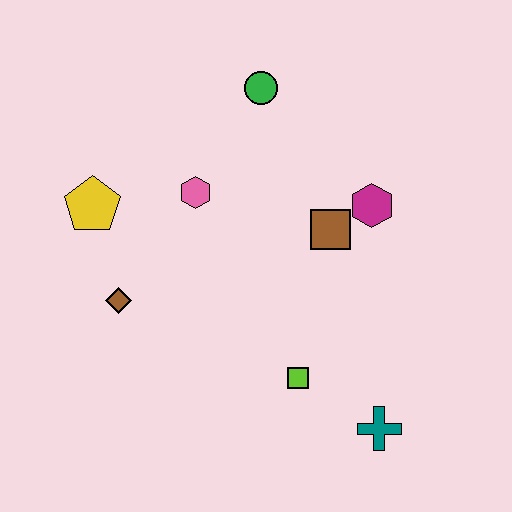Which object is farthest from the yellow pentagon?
The teal cross is farthest from the yellow pentagon.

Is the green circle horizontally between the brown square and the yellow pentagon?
Yes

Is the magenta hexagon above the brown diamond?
Yes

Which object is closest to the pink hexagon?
The yellow pentagon is closest to the pink hexagon.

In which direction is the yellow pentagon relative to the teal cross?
The yellow pentagon is to the left of the teal cross.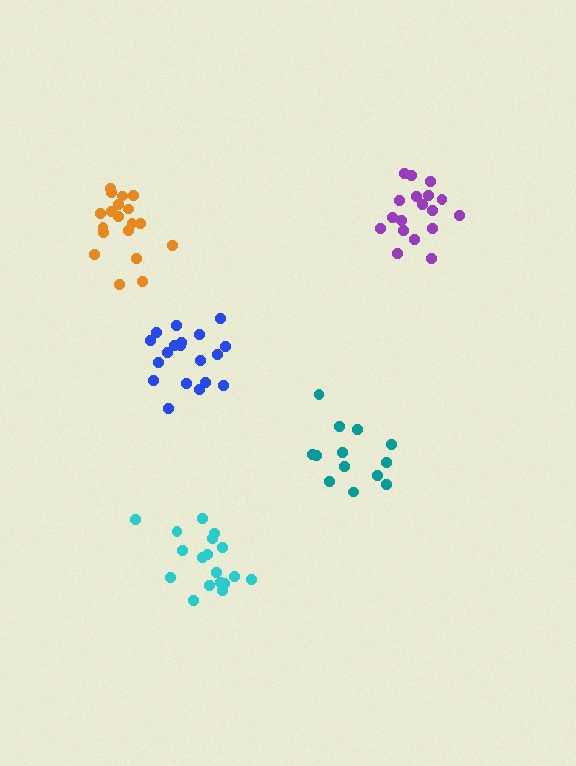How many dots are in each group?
Group 1: 13 dots, Group 2: 18 dots, Group 3: 19 dots, Group 4: 19 dots, Group 5: 18 dots (87 total).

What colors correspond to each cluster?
The clusters are colored: teal, purple, orange, blue, cyan.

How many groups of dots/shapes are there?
There are 5 groups.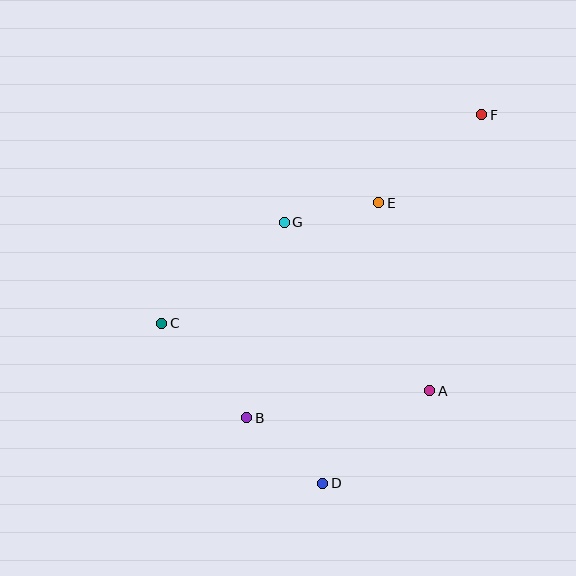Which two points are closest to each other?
Points E and G are closest to each other.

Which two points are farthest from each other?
Points D and F are farthest from each other.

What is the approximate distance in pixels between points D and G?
The distance between D and G is approximately 264 pixels.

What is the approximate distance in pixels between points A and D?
The distance between A and D is approximately 142 pixels.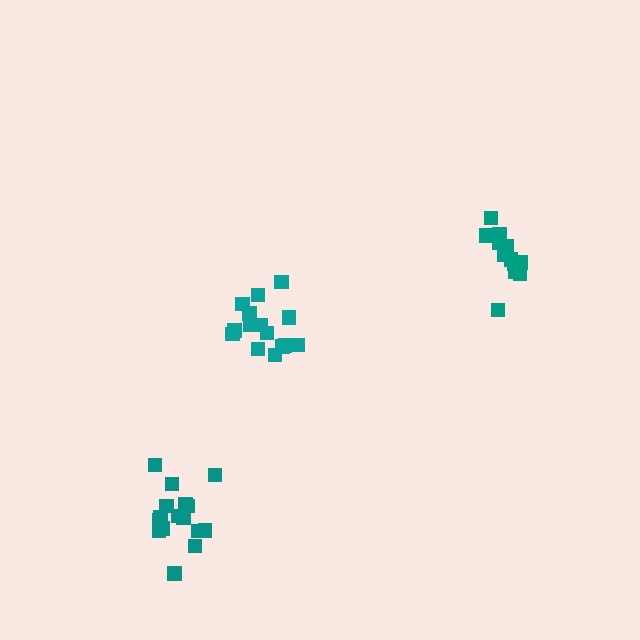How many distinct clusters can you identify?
There are 3 distinct clusters.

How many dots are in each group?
Group 1: 16 dots, Group 2: 12 dots, Group 3: 15 dots (43 total).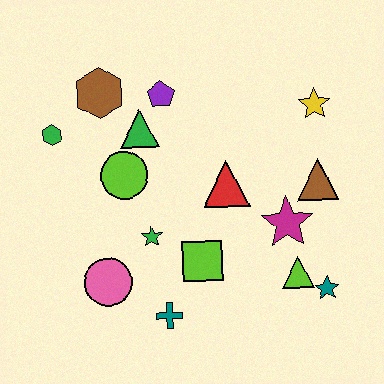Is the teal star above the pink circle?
No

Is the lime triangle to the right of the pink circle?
Yes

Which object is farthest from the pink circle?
The yellow star is farthest from the pink circle.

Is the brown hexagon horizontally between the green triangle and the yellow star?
No